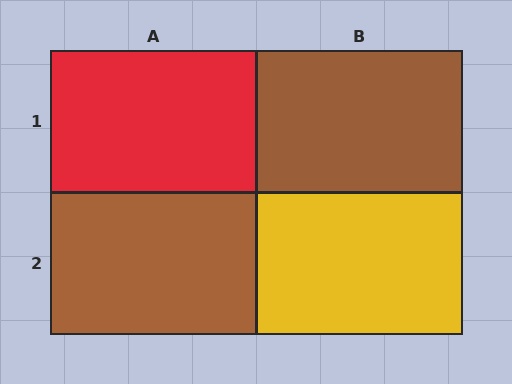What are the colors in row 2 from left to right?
Brown, yellow.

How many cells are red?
1 cell is red.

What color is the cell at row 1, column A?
Red.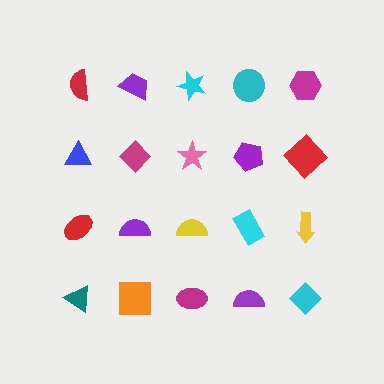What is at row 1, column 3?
A cyan star.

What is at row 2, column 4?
A purple pentagon.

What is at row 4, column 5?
A cyan diamond.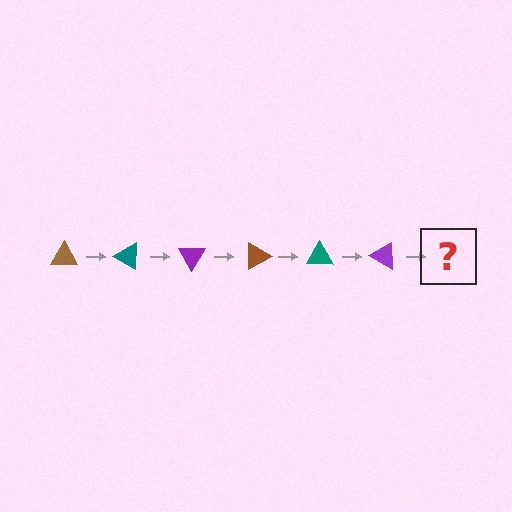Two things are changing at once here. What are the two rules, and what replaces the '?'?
The two rules are that it rotates 30 degrees each step and the color cycles through brown, teal, and purple. The '?' should be a brown triangle, rotated 180 degrees from the start.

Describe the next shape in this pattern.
It should be a brown triangle, rotated 180 degrees from the start.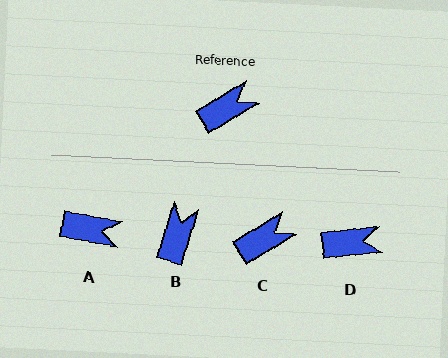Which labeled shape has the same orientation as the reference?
C.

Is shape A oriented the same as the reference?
No, it is off by about 42 degrees.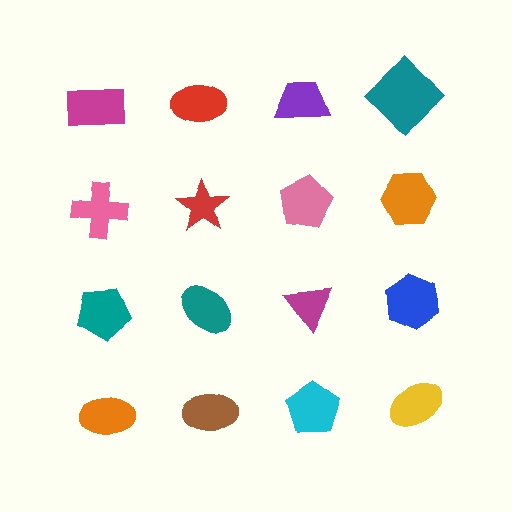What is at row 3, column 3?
A magenta triangle.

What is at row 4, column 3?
A cyan pentagon.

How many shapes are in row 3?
4 shapes.